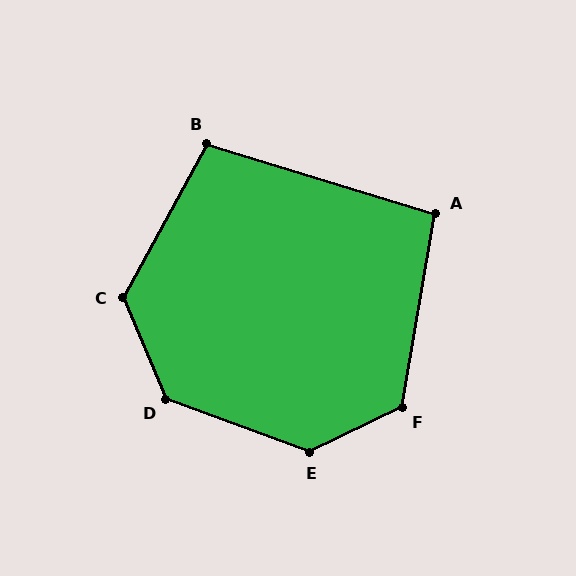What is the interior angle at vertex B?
Approximately 102 degrees (obtuse).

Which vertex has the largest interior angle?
E, at approximately 134 degrees.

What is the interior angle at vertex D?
Approximately 133 degrees (obtuse).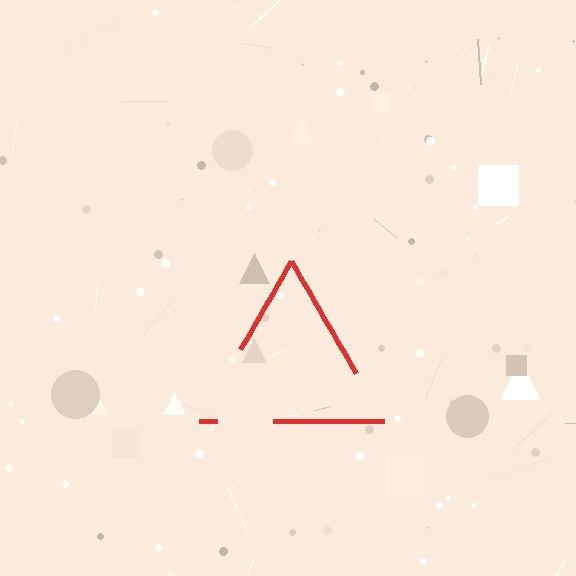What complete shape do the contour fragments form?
The contour fragments form a triangle.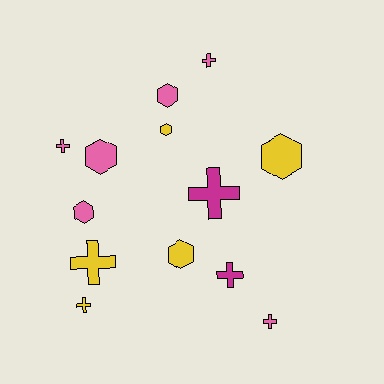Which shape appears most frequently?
Cross, with 7 objects.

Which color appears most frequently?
Pink, with 6 objects.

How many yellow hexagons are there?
There are 3 yellow hexagons.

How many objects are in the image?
There are 13 objects.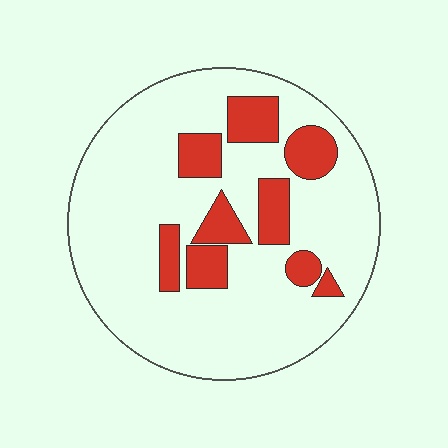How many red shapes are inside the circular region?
9.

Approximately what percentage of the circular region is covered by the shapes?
Approximately 20%.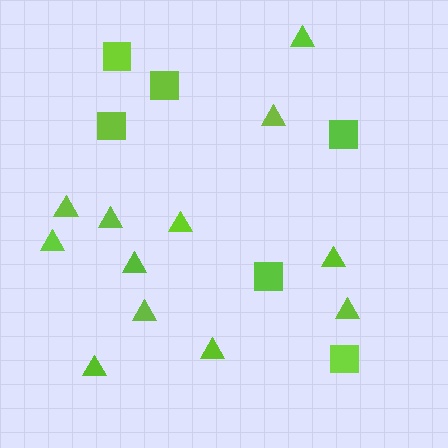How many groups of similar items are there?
There are 2 groups: one group of squares (6) and one group of triangles (12).